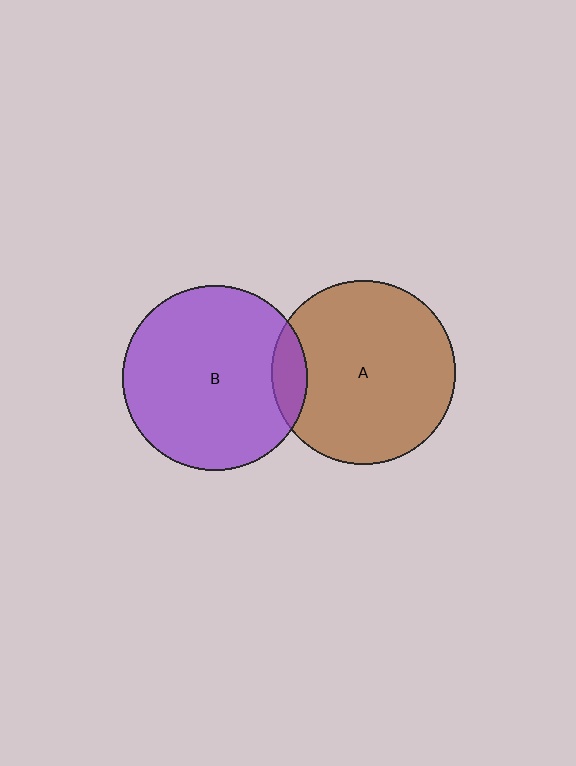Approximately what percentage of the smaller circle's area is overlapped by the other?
Approximately 10%.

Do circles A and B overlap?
Yes.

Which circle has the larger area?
Circle B (purple).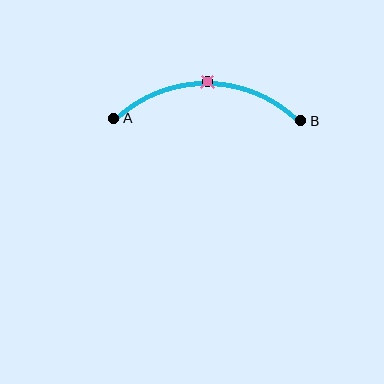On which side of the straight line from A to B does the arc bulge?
The arc bulges above the straight line connecting A and B.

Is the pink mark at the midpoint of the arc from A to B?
Yes. The pink mark lies on the arc at equal arc-length from both A and B — it is the arc midpoint.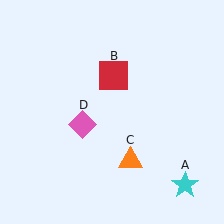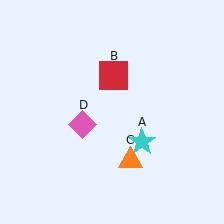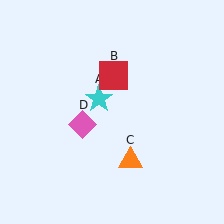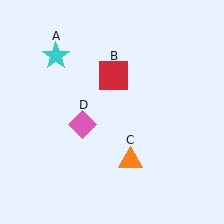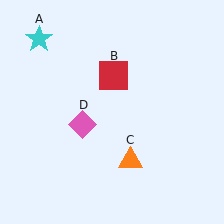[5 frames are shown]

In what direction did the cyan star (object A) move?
The cyan star (object A) moved up and to the left.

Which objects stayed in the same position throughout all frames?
Red square (object B) and orange triangle (object C) and pink diamond (object D) remained stationary.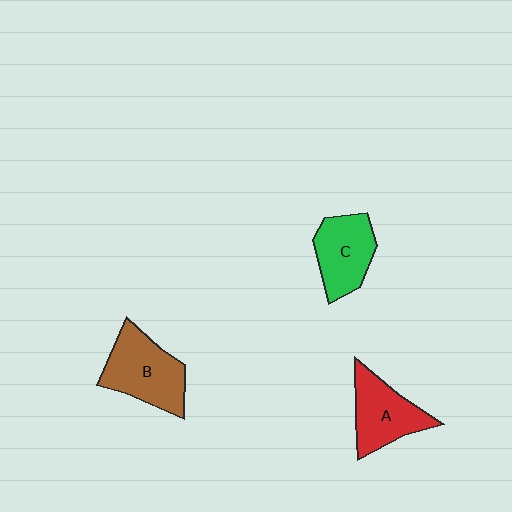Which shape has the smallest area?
Shape C (green).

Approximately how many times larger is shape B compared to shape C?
Approximately 1.2 times.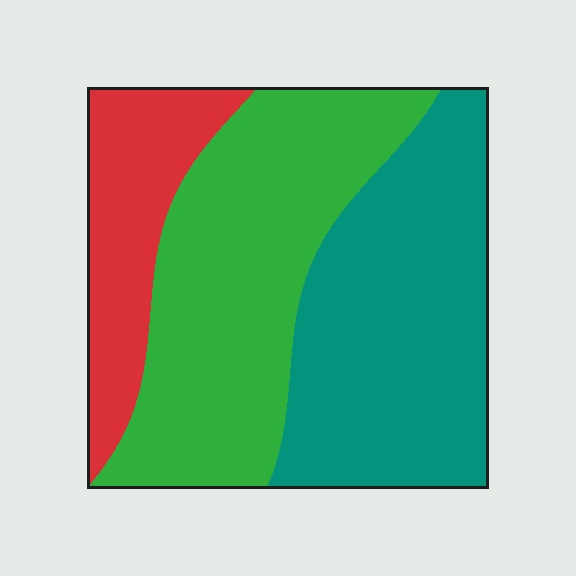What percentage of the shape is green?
Green takes up about two fifths (2/5) of the shape.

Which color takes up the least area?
Red, at roughly 20%.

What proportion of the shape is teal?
Teal takes up between a quarter and a half of the shape.